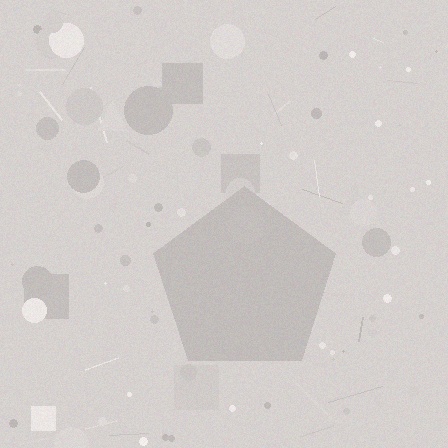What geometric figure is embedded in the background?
A pentagon is embedded in the background.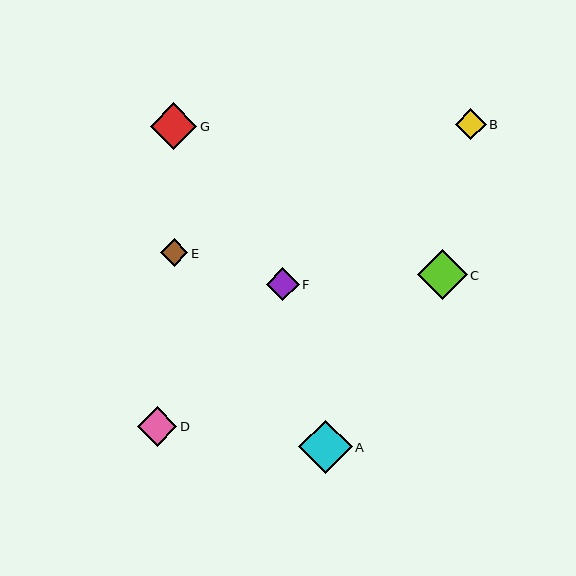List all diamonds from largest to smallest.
From largest to smallest: A, C, G, D, F, B, E.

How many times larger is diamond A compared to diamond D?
Diamond A is approximately 1.4 times the size of diamond D.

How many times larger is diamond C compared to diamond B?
Diamond C is approximately 1.6 times the size of diamond B.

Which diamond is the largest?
Diamond A is the largest with a size of approximately 53 pixels.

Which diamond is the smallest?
Diamond E is the smallest with a size of approximately 27 pixels.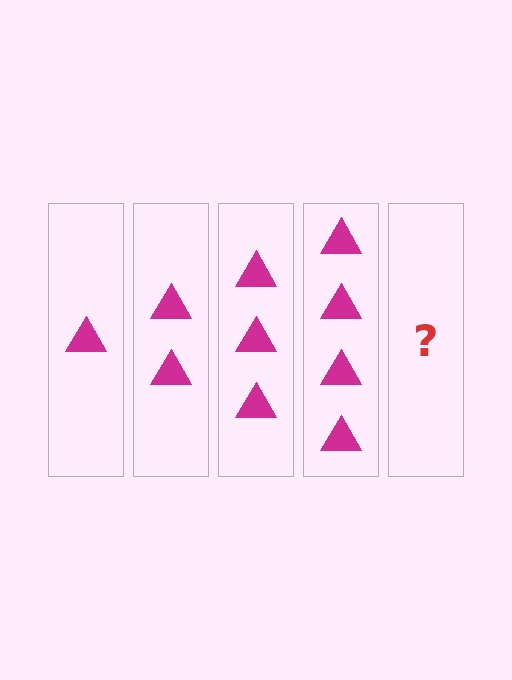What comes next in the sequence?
The next element should be 5 triangles.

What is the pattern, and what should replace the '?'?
The pattern is that each step adds one more triangle. The '?' should be 5 triangles.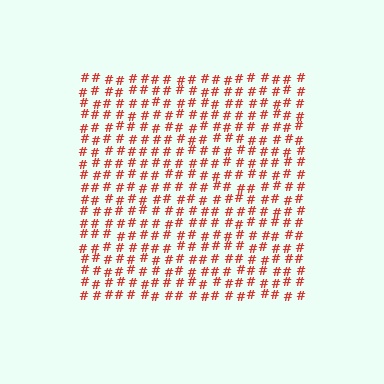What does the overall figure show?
The overall figure shows a square.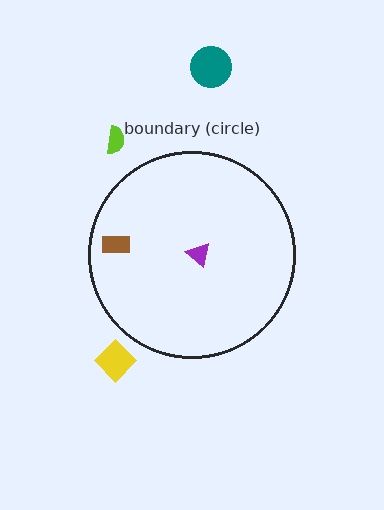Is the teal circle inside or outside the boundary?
Outside.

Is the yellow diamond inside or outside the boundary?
Outside.